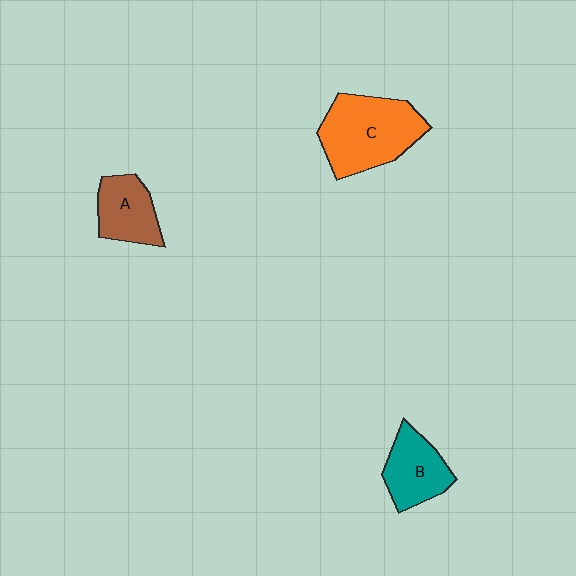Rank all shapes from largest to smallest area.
From largest to smallest: C (orange), B (teal), A (brown).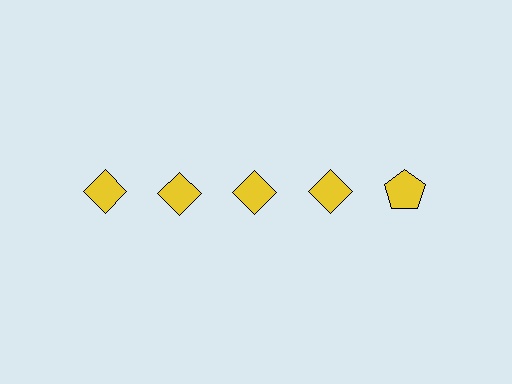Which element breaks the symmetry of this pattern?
The yellow pentagon in the top row, rightmost column breaks the symmetry. All other shapes are yellow diamonds.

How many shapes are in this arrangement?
There are 5 shapes arranged in a grid pattern.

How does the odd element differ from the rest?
It has a different shape: pentagon instead of diamond.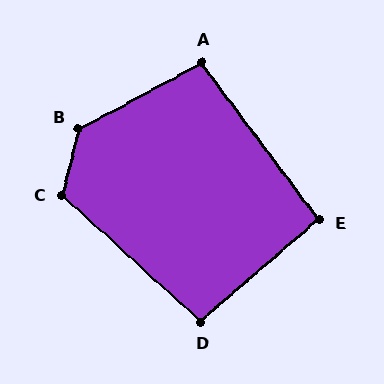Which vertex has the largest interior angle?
B, at approximately 132 degrees.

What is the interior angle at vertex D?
Approximately 97 degrees (obtuse).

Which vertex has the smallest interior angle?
E, at approximately 94 degrees.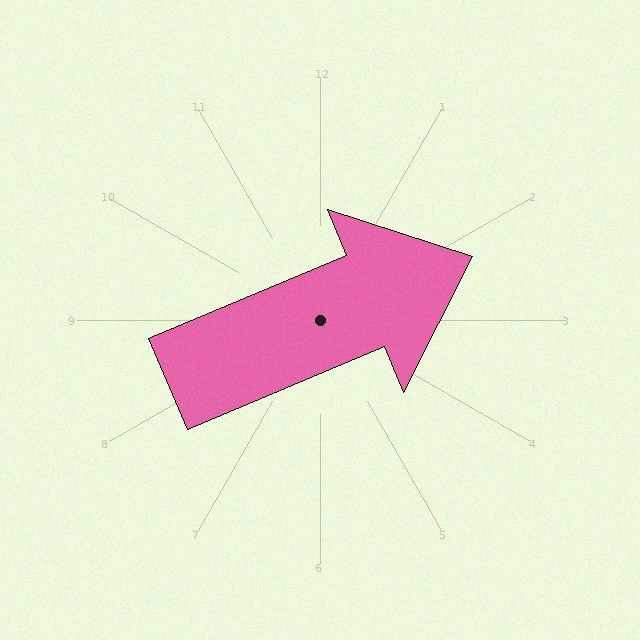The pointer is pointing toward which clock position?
Roughly 2 o'clock.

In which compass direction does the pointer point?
Northeast.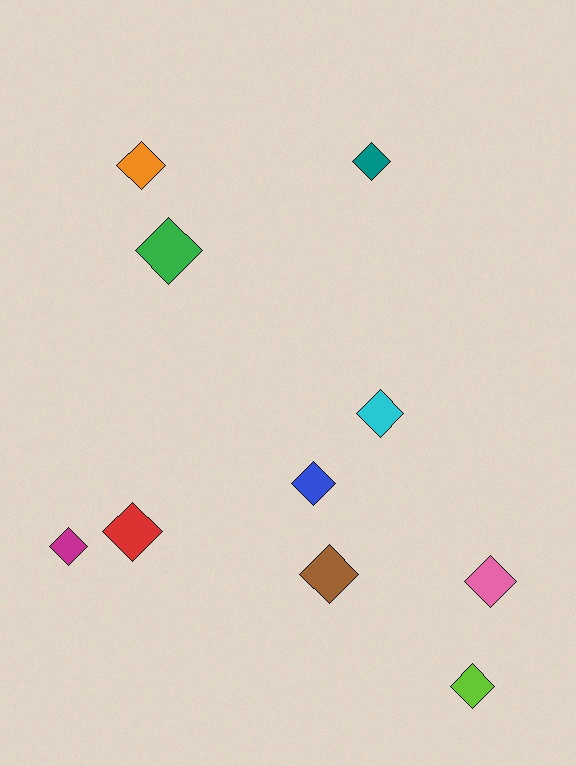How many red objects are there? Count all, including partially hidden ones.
There is 1 red object.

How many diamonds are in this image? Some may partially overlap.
There are 10 diamonds.